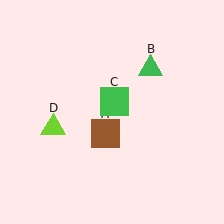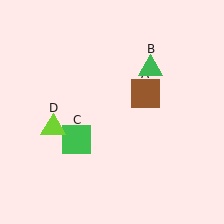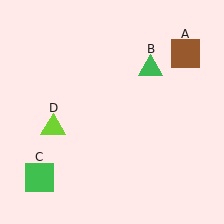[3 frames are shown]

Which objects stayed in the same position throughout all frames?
Green triangle (object B) and lime triangle (object D) remained stationary.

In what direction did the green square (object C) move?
The green square (object C) moved down and to the left.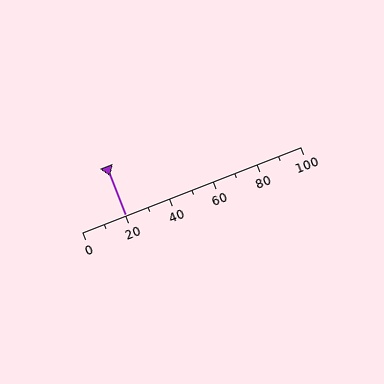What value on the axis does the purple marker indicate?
The marker indicates approximately 20.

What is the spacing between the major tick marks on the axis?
The major ticks are spaced 20 apart.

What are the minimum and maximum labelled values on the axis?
The axis runs from 0 to 100.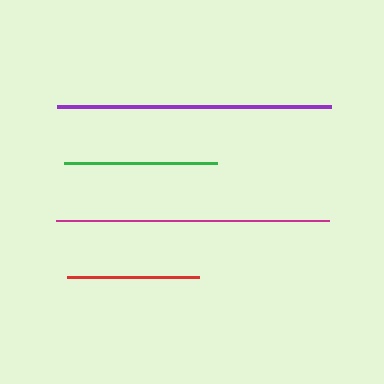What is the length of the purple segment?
The purple segment is approximately 274 pixels long.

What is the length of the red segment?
The red segment is approximately 132 pixels long.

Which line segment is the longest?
The purple line is the longest at approximately 274 pixels.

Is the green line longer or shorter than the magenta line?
The magenta line is longer than the green line.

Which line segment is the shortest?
The red line is the shortest at approximately 132 pixels.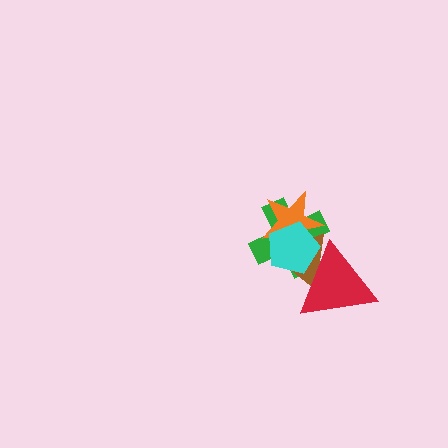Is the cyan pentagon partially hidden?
Yes, it is partially covered by another shape.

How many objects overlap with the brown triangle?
4 objects overlap with the brown triangle.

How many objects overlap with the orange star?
3 objects overlap with the orange star.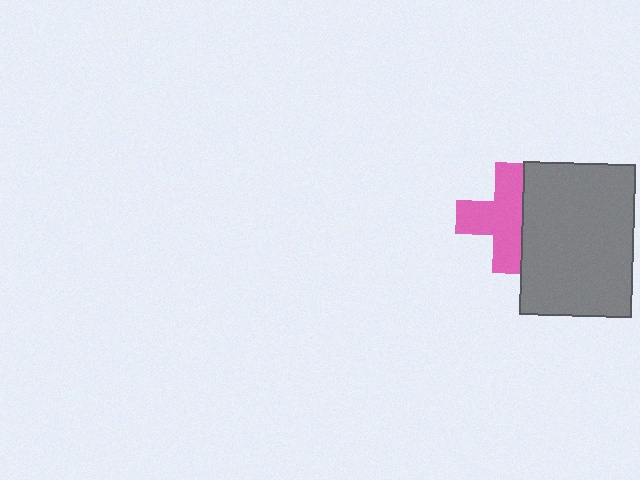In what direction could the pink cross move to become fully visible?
The pink cross could move left. That would shift it out from behind the gray rectangle entirely.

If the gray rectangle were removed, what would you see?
You would see the complete pink cross.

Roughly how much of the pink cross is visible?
Most of it is visible (roughly 69%).